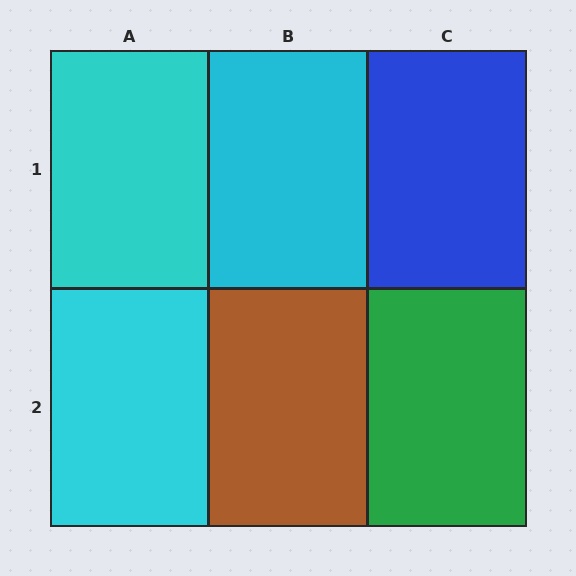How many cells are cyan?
3 cells are cyan.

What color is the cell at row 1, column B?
Cyan.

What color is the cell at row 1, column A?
Cyan.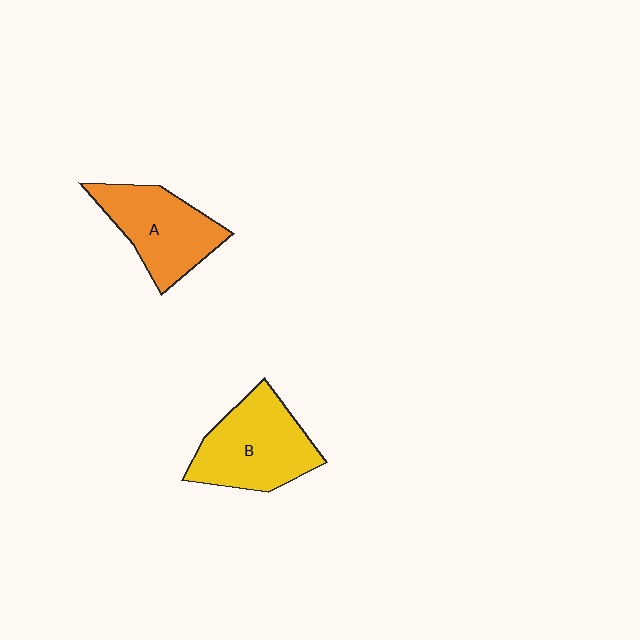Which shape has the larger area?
Shape B (yellow).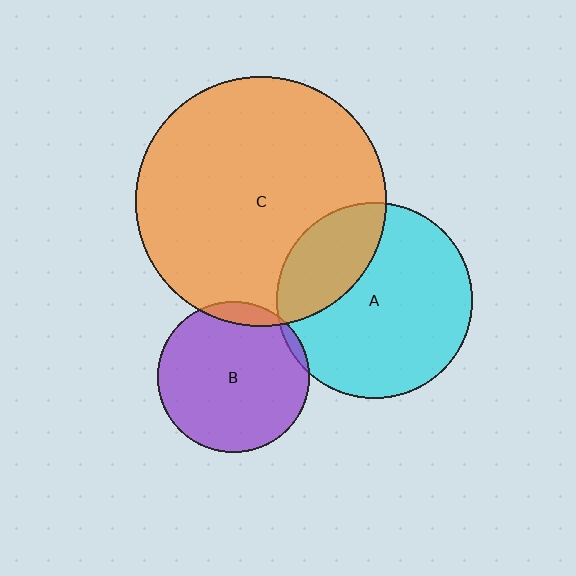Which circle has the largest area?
Circle C (orange).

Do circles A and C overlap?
Yes.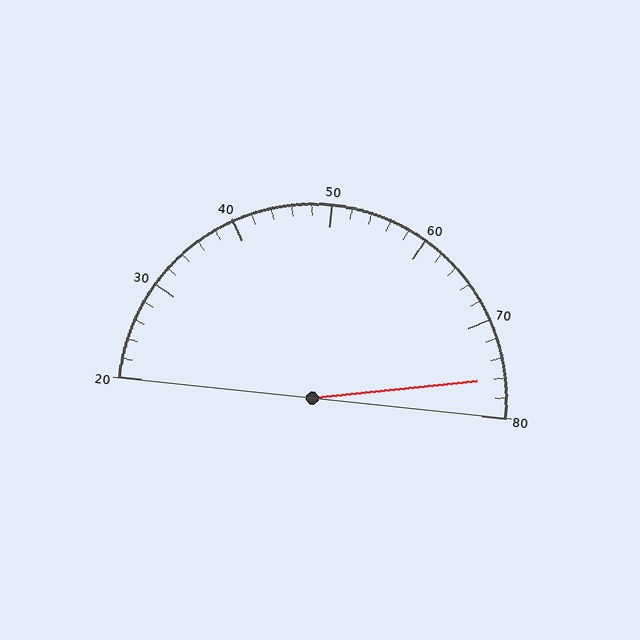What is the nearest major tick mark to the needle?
The nearest major tick mark is 80.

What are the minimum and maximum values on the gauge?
The gauge ranges from 20 to 80.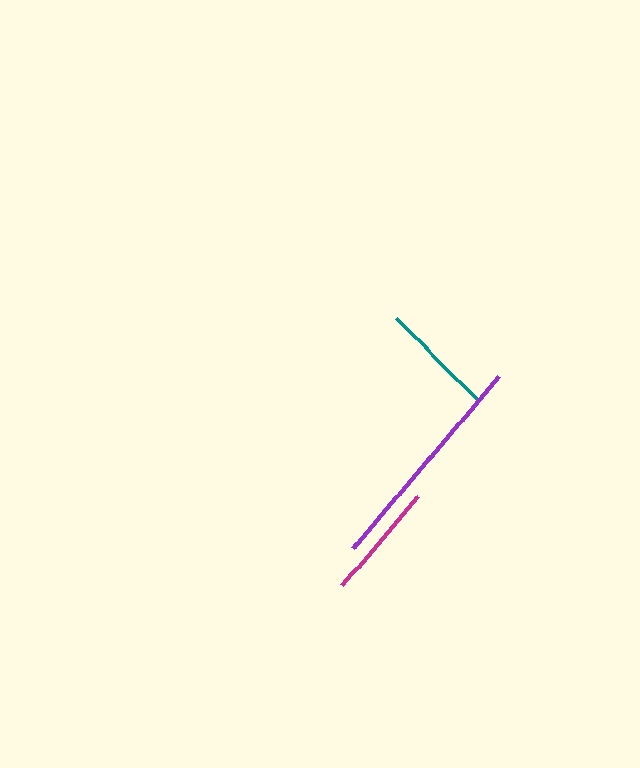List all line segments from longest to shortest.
From longest to shortest: purple, teal, magenta.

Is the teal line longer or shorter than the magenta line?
The teal line is longer than the magenta line.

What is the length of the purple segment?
The purple segment is approximately 226 pixels long.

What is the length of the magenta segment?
The magenta segment is approximately 117 pixels long.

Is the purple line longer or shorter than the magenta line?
The purple line is longer than the magenta line.